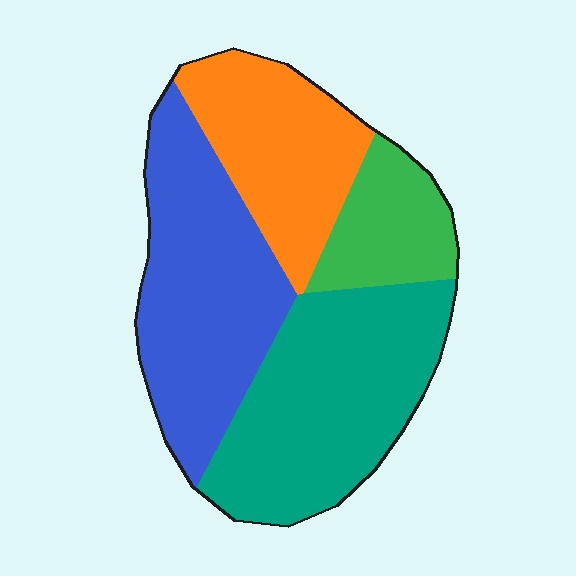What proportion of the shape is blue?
Blue takes up about one third (1/3) of the shape.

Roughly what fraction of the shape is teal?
Teal covers around 35% of the shape.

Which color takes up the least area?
Green, at roughly 15%.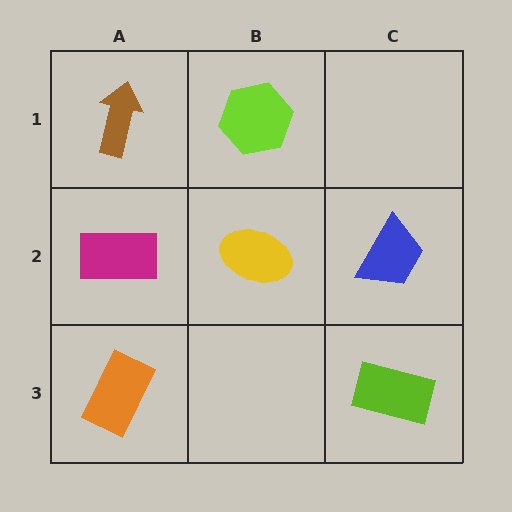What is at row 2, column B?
A yellow ellipse.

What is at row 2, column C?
A blue trapezoid.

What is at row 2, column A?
A magenta rectangle.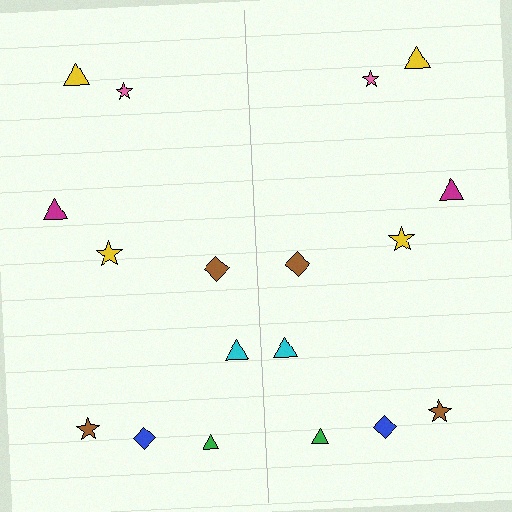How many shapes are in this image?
There are 18 shapes in this image.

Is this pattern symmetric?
Yes, this pattern has bilateral (reflection) symmetry.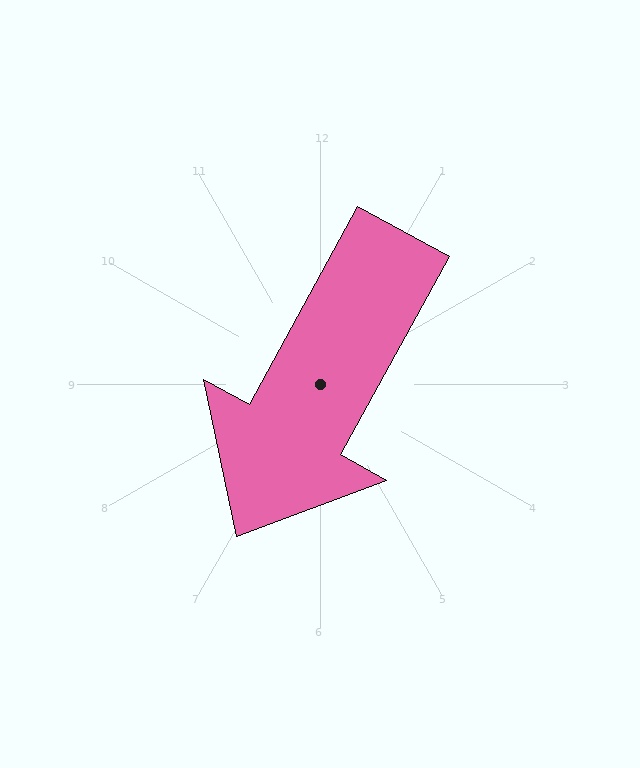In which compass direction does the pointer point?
Southwest.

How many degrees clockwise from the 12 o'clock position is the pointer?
Approximately 209 degrees.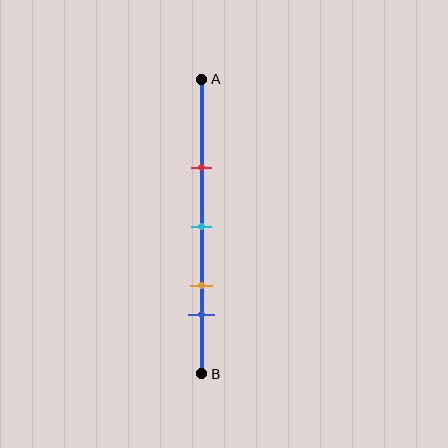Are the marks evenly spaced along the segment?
No, the marks are not evenly spaced.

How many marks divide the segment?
There are 4 marks dividing the segment.